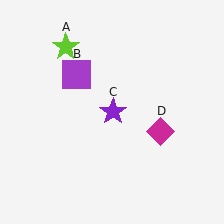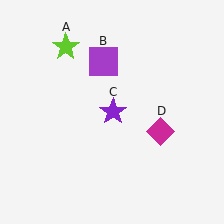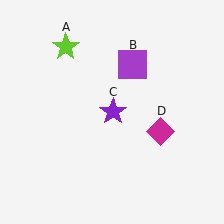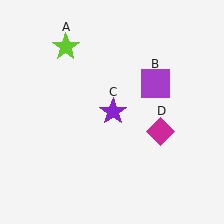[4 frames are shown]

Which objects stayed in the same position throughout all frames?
Lime star (object A) and purple star (object C) and magenta diamond (object D) remained stationary.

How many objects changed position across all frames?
1 object changed position: purple square (object B).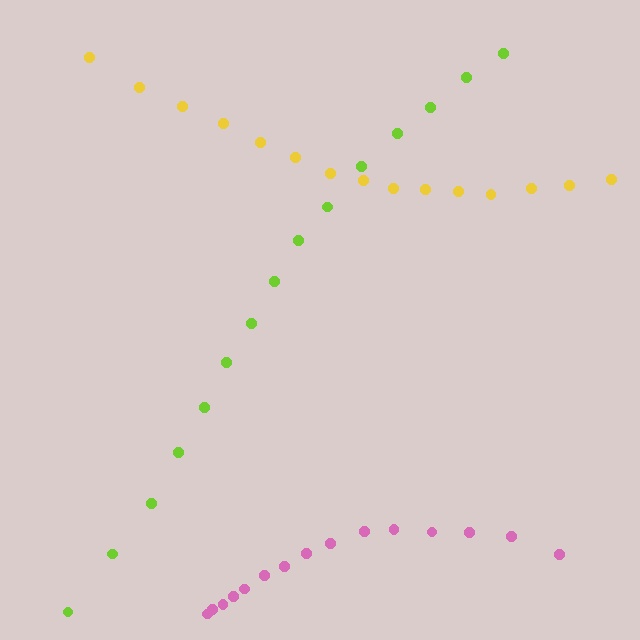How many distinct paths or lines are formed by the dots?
There are 3 distinct paths.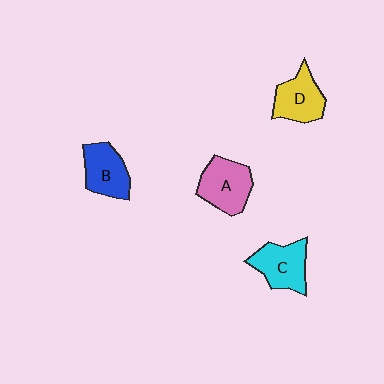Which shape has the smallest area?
Shape D (yellow).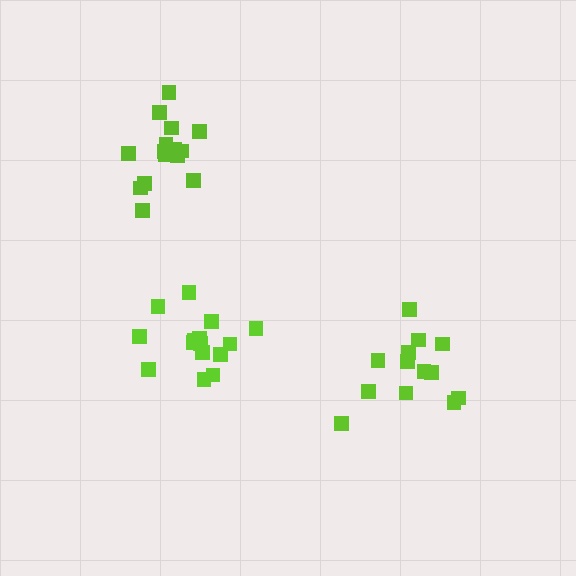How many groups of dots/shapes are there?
There are 3 groups.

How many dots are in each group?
Group 1: 15 dots, Group 2: 15 dots, Group 3: 13 dots (43 total).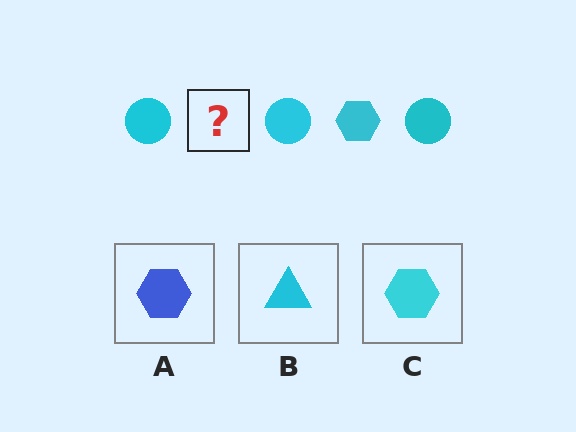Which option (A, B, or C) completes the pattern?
C.